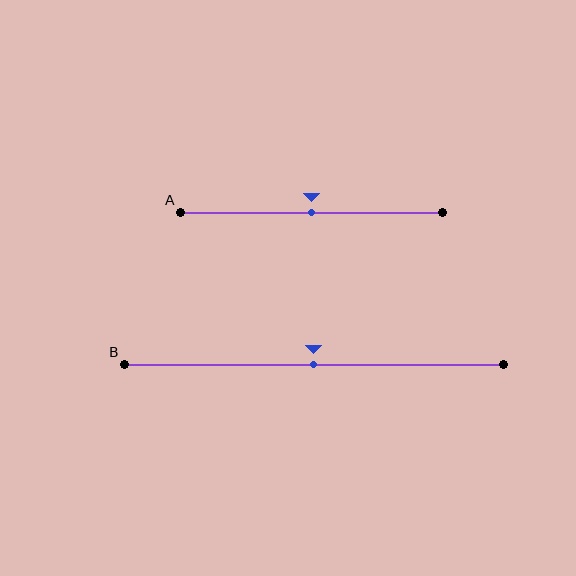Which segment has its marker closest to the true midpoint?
Segment A has its marker closest to the true midpoint.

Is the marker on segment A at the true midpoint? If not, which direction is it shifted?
Yes, the marker on segment A is at the true midpoint.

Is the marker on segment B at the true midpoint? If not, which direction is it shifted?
Yes, the marker on segment B is at the true midpoint.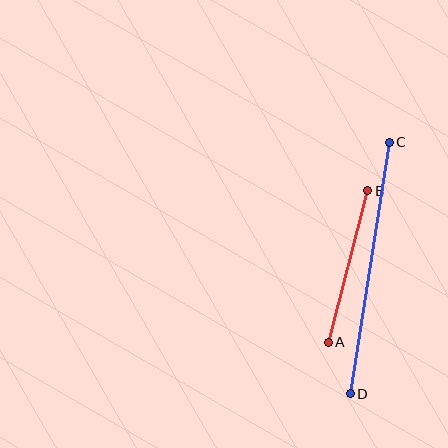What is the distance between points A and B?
The distance is approximately 157 pixels.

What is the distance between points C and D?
The distance is approximately 254 pixels.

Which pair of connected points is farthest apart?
Points C and D are farthest apart.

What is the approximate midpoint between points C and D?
The midpoint is at approximately (370, 268) pixels.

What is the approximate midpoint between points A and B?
The midpoint is at approximately (348, 266) pixels.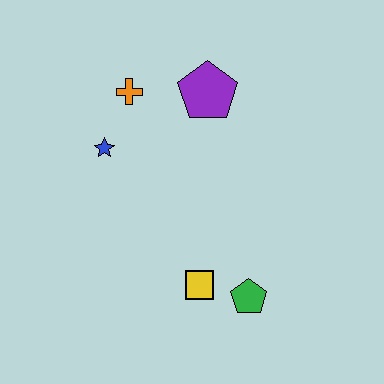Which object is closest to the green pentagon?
The yellow square is closest to the green pentagon.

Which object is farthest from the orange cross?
The green pentagon is farthest from the orange cross.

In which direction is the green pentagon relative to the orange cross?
The green pentagon is below the orange cross.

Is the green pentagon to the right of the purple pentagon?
Yes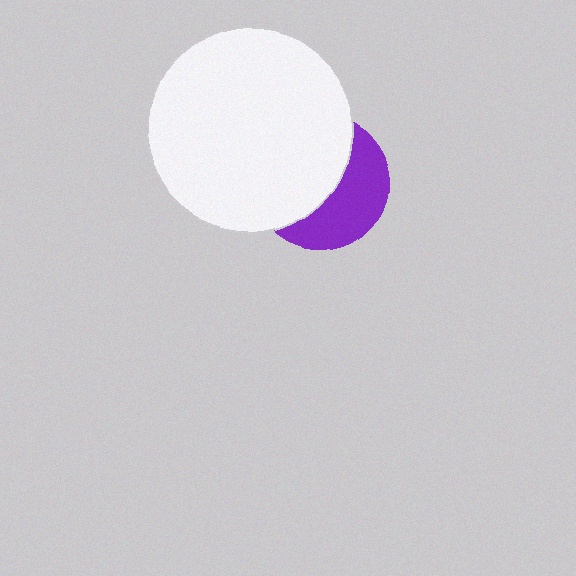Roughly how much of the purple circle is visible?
A small part of it is visible (roughly 43%).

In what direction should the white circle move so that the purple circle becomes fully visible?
The white circle should move left. That is the shortest direction to clear the overlap and leave the purple circle fully visible.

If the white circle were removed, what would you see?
You would see the complete purple circle.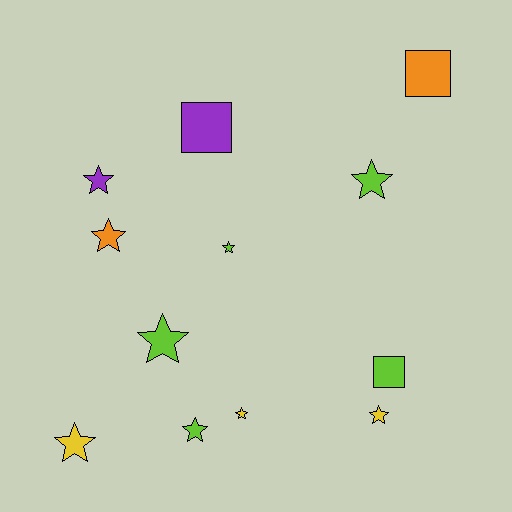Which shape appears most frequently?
Star, with 9 objects.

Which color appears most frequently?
Lime, with 5 objects.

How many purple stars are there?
There is 1 purple star.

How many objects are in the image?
There are 12 objects.